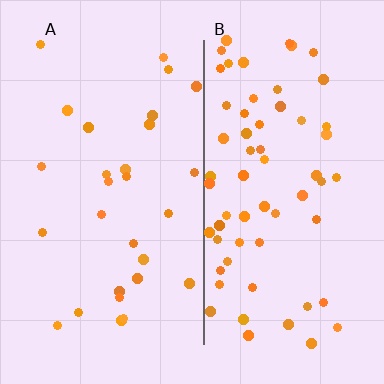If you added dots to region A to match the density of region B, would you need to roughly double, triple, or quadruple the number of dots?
Approximately double.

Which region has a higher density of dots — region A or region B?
B (the right).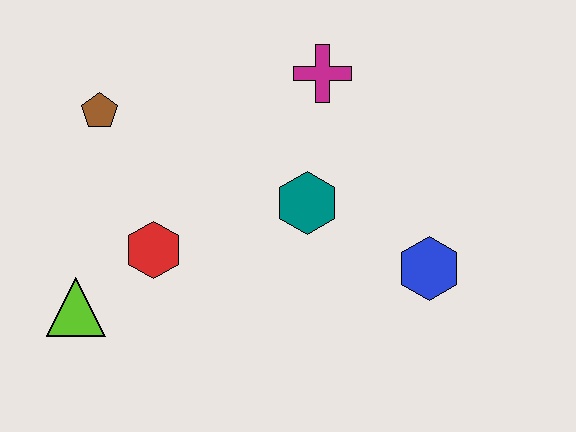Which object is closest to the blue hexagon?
The teal hexagon is closest to the blue hexagon.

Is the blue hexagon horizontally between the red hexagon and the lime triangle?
No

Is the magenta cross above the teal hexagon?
Yes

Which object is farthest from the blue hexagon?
The brown pentagon is farthest from the blue hexagon.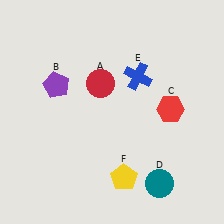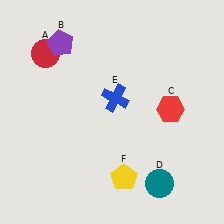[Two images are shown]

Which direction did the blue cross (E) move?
The blue cross (E) moved left.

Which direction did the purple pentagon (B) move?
The purple pentagon (B) moved up.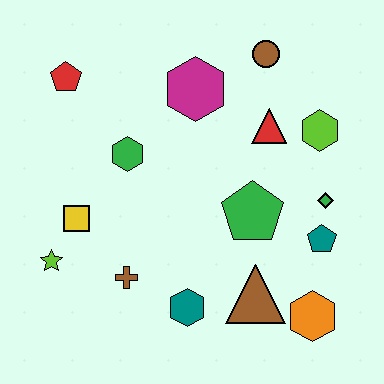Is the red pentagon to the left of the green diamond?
Yes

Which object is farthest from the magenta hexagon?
The orange hexagon is farthest from the magenta hexagon.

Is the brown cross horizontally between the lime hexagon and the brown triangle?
No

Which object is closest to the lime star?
The yellow square is closest to the lime star.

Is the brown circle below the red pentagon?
No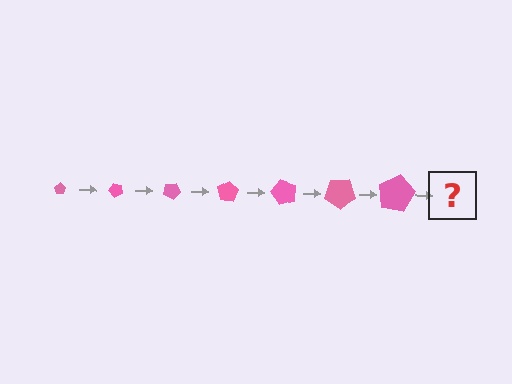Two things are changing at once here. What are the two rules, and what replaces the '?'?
The two rules are that the pentagon grows larger each step and it rotates 50 degrees each step. The '?' should be a pentagon, larger than the previous one and rotated 350 degrees from the start.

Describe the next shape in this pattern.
It should be a pentagon, larger than the previous one and rotated 350 degrees from the start.